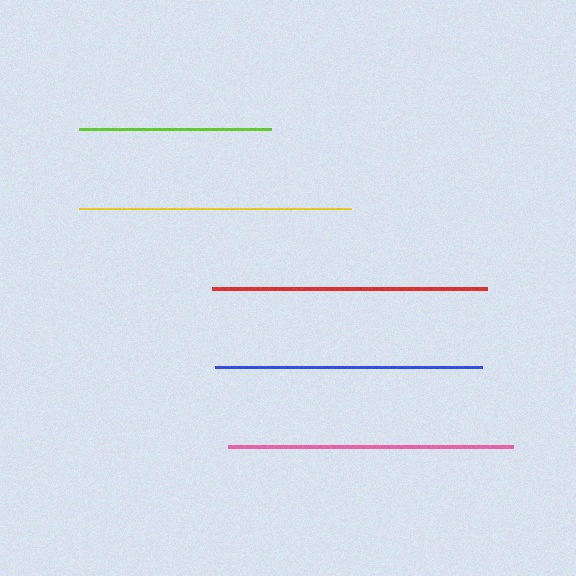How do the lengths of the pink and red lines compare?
The pink and red lines are approximately the same length.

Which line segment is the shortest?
The lime line is the shortest at approximately 192 pixels.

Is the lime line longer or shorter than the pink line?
The pink line is longer than the lime line.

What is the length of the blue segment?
The blue segment is approximately 267 pixels long.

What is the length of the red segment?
The red segment is approximately 275 pixels long.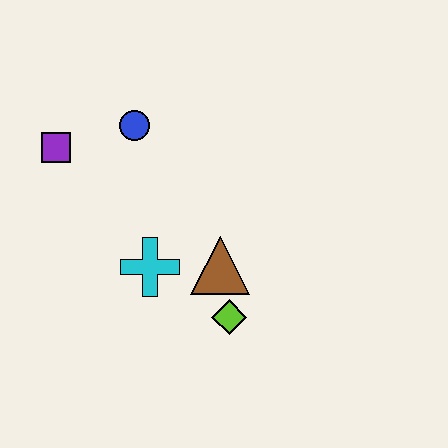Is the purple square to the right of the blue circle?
No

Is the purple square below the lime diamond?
No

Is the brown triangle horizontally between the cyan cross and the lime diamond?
Yes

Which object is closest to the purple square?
The blue circle is closest to the purple square.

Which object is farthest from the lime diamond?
The purple square is farthest from the lime diamond.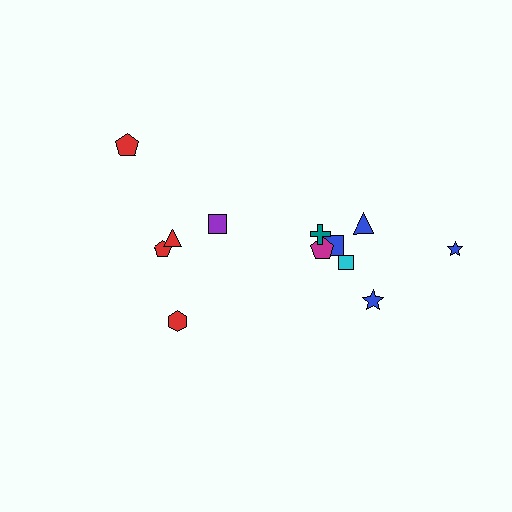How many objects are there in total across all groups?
There are 12 objects.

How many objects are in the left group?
There are 5 objects.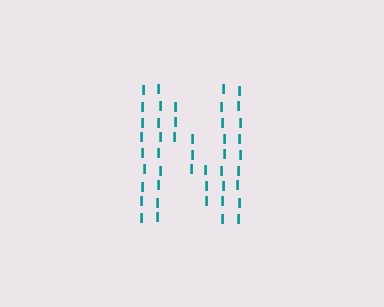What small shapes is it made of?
It is made of small letter I's.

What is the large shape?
The large shape is the letter N.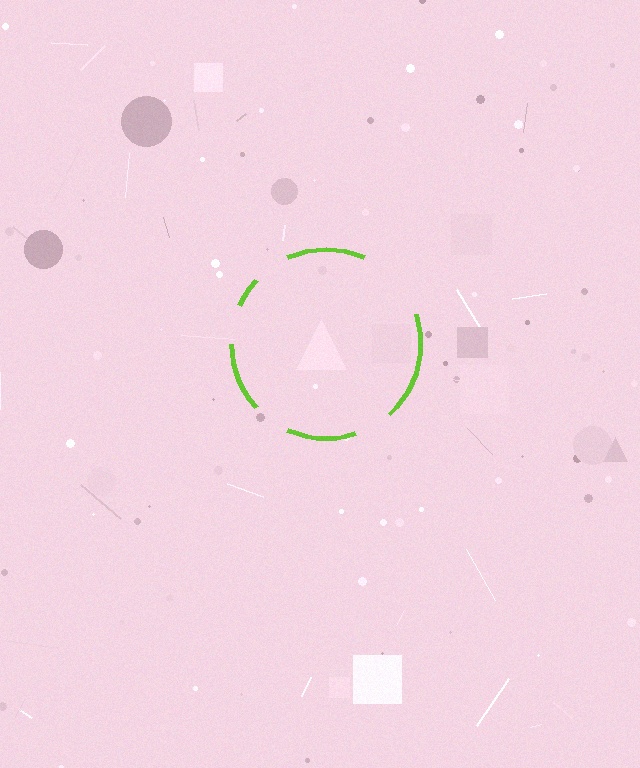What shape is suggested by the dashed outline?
The dashed outline suggests a circle.